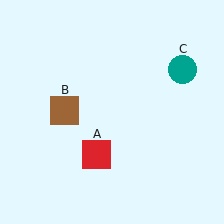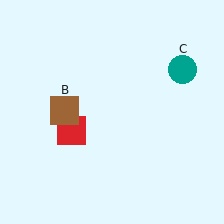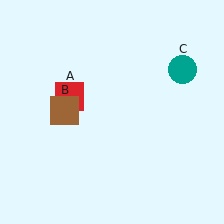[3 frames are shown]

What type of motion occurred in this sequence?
The red square (object A) rotated clockwise around the center of the scene.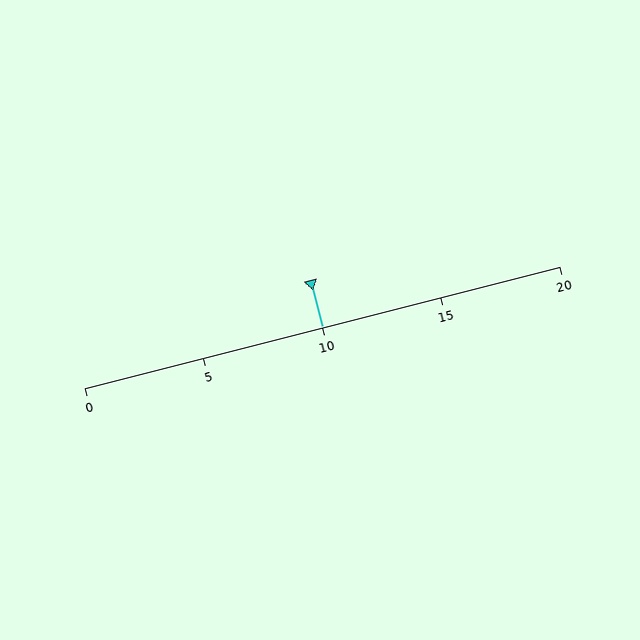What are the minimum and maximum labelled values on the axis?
The axis runs from 0 to 20.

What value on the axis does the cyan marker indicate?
The marker indicates approximately 10.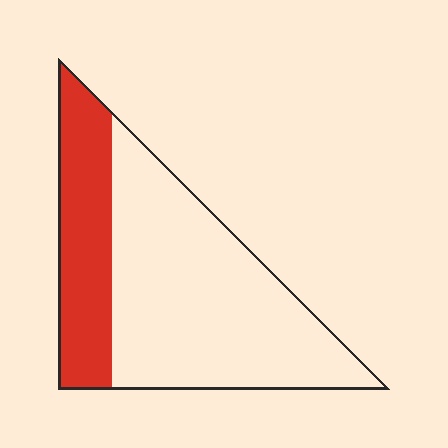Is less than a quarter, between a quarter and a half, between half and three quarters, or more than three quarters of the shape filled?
Between a quarter and a half.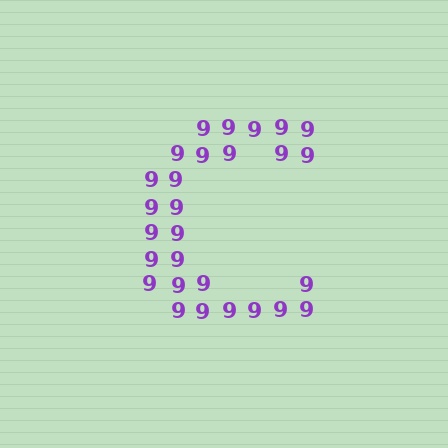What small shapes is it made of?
It is made of small digit 9's.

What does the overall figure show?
The overall figure shows the letter C.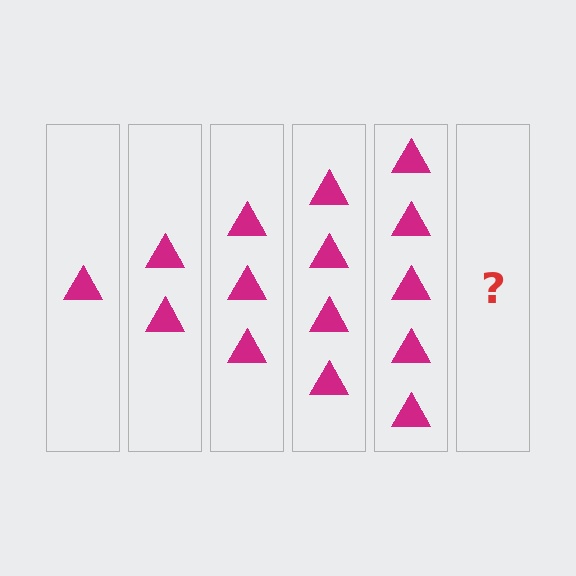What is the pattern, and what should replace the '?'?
The pattern is that each step adds one more triangle. The '?' should be 6 triangles.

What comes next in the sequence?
The next element should be 6 triangles.